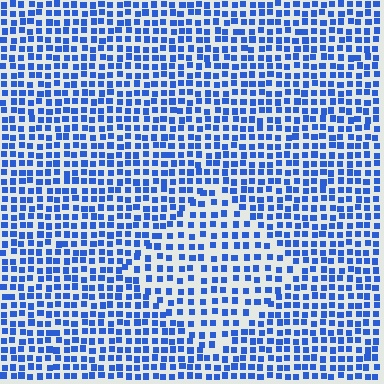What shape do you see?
I see a diamond.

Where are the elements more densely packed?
The elements are more densely packed outside the diamond boundary.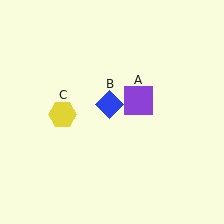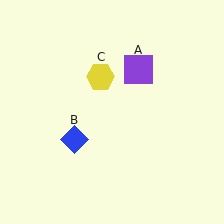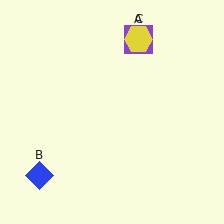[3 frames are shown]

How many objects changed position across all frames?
3 objects changed position: purple square (object A), blue diamond (object B), yellow hexagon (object C).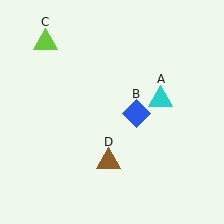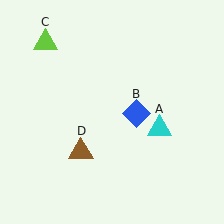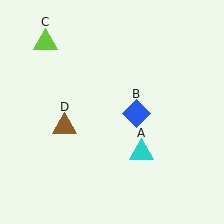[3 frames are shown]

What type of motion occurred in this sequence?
The cyan triangle (object A), brown triangle (object D) rotated clockwise around the center of the scene.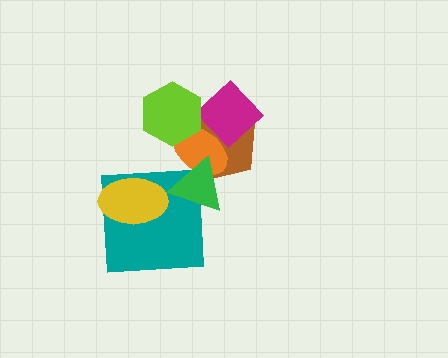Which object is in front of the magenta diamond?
The lime hexagon is in front of the magenta diamond.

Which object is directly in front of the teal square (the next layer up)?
The green triangle is directly in front of the teal square.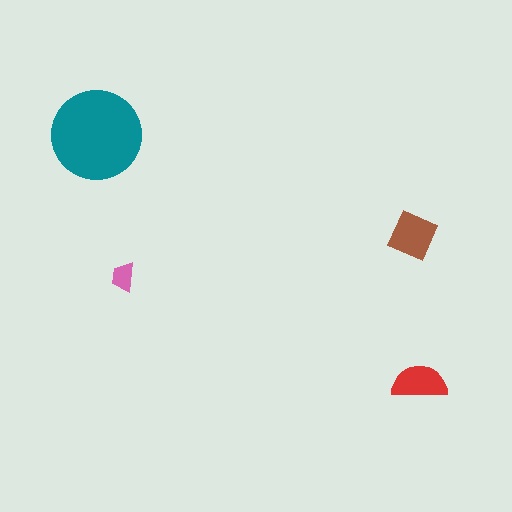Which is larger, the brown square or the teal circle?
The teal circle.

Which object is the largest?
The teal circle.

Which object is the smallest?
The pink trapezoid.